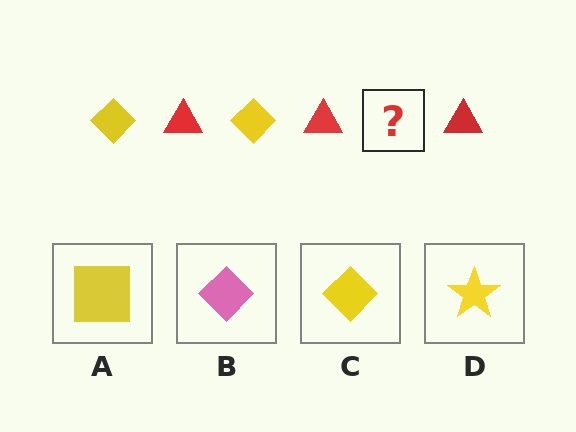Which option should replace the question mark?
Option C.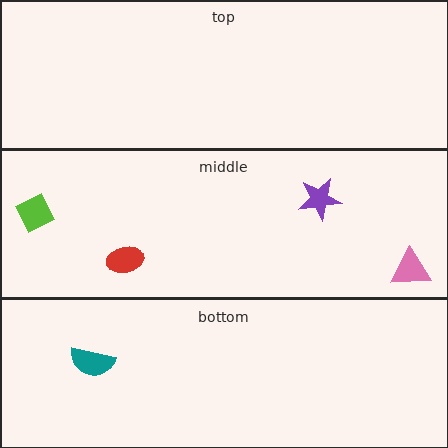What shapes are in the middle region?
The lime diamond, the pink triangle, the purple star, the red ellipse.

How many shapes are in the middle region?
4.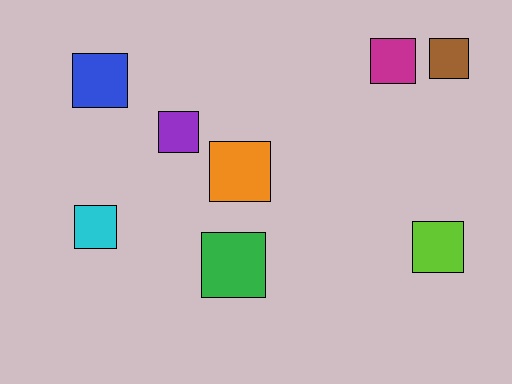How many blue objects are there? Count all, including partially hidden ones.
There is 1 blue object.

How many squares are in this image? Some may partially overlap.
There are 8 squares.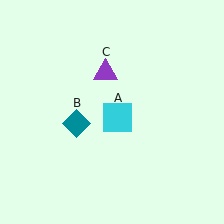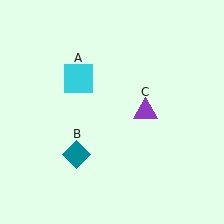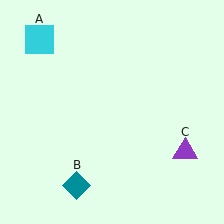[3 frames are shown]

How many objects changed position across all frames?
3 objects changed position: cyan square (object A), teal diamond (object B), purple triangle (object C).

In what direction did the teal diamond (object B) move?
The teal diamond (object B) moved down.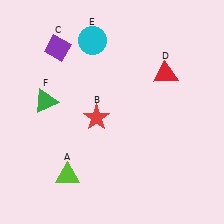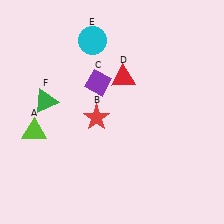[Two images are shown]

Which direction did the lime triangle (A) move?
The lime triangle (A) moved up.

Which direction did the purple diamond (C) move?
The purple diamond (C) moved right.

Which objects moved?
The objects that moved are: the lime triangle (A), the purple diamond (C), the red triangle (D).